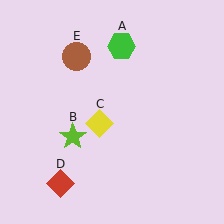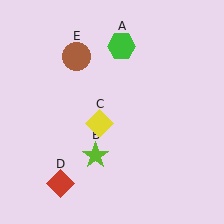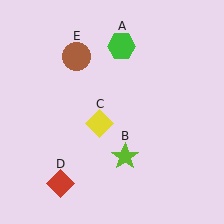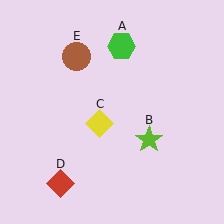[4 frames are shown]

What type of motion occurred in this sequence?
The lime star (object B) rotated counterclockwise around the center of the scene.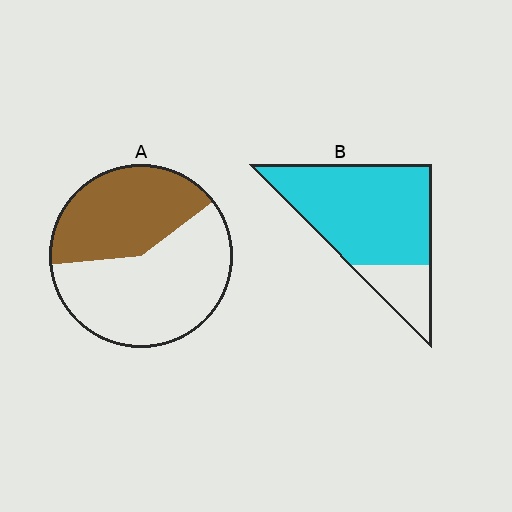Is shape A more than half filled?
No.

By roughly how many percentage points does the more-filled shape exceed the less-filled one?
By roughly 40 percentage points (B over A).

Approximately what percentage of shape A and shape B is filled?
A is approximately 40% and B is approximately 80%.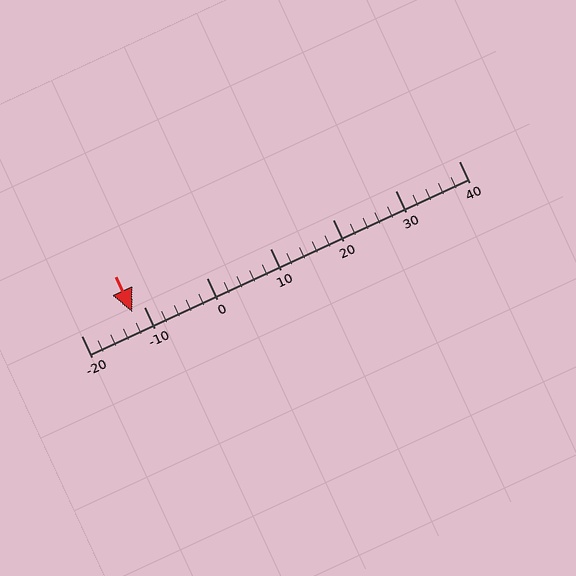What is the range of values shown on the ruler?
The ruler shows values from -20 to 40.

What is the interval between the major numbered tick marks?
The major tick marks are spaced 10 units apart.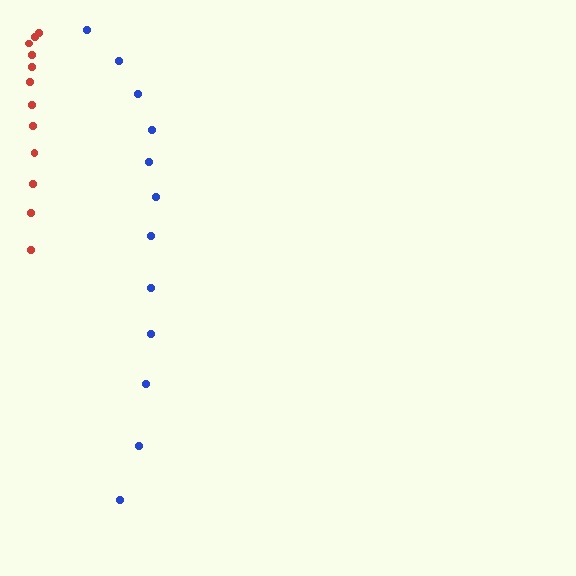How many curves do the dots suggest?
There are 2 distinct paths.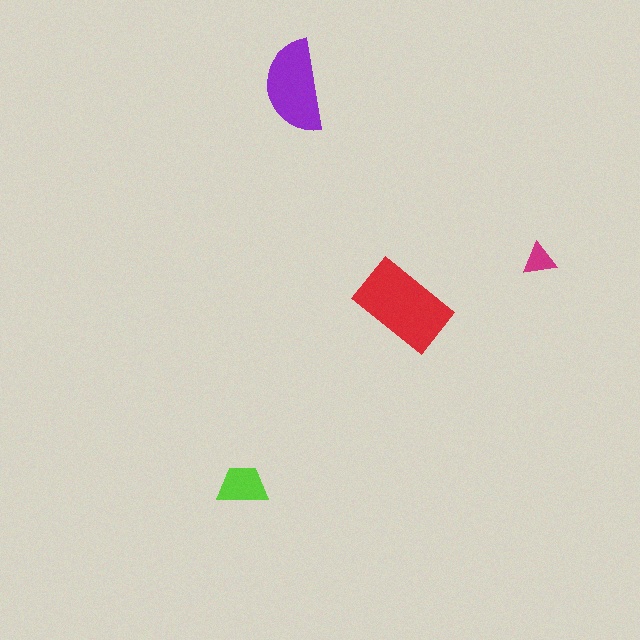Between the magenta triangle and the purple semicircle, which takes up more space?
The purple semicircle.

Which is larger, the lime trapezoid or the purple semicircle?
The purple semicircle.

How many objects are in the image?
There are 4 objects in the image.